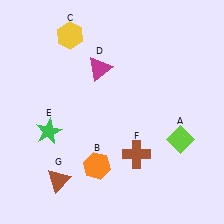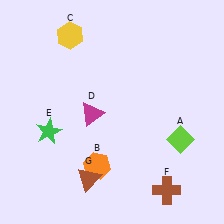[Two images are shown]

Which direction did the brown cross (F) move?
The brown cross (F) moved down.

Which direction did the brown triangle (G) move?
The brown triangle (G) moved right.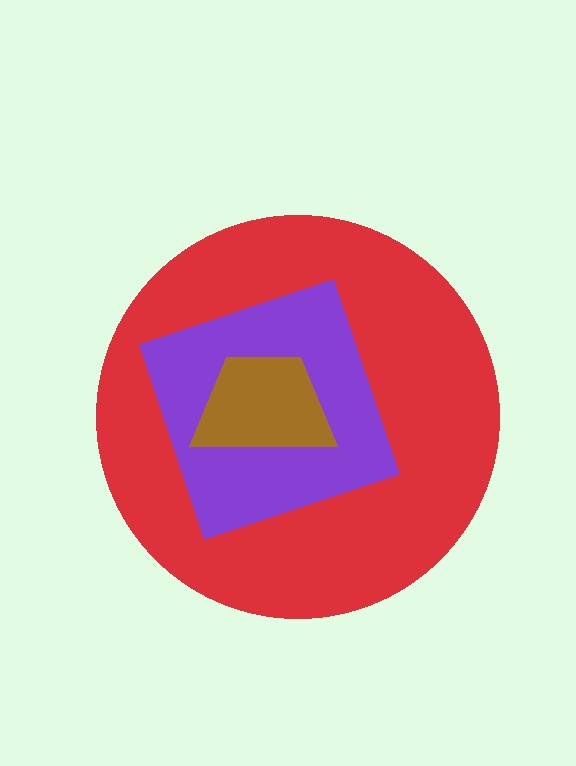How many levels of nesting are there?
3.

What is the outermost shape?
The red circle.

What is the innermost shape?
The brown trapezoid.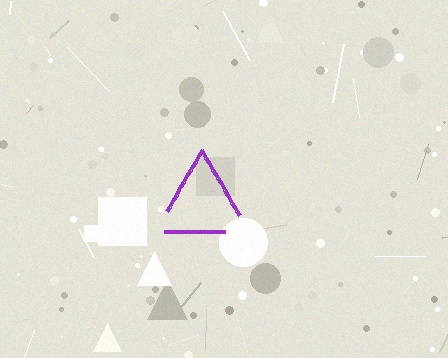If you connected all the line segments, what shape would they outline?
They would outline a triangle.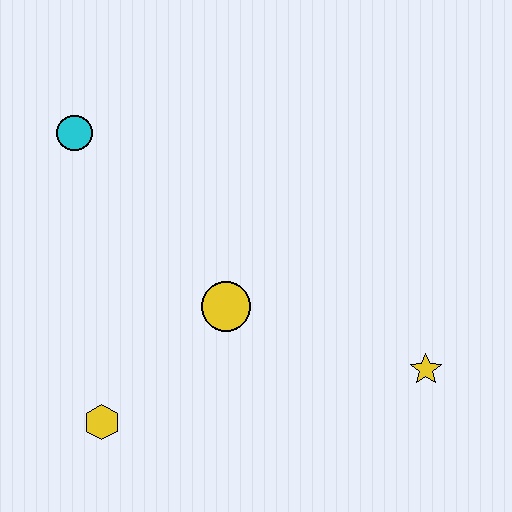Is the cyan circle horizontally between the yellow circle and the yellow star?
No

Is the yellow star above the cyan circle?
No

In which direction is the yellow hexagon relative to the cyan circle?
The yellow hexagon is below the cyan circle.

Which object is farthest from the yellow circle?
The cyan circle is farthest from the yellow circle.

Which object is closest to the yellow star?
The yellow circle is closest to the yellow star.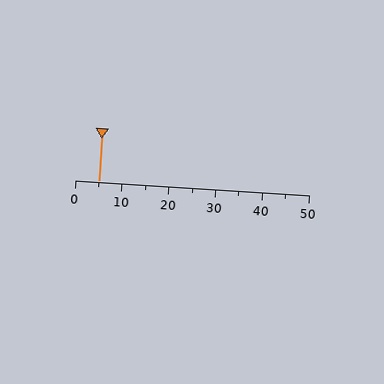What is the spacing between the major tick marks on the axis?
The major ticks are spaced 10 apart.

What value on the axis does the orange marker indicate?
The marker indicates approximately 5.